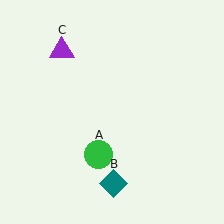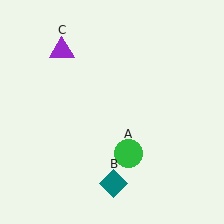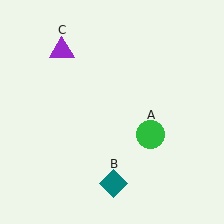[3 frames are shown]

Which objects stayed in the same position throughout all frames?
Teal diamond (object B) and purple triangle (object C) remained stationary.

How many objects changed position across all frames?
1 object changed position: green circle (object A).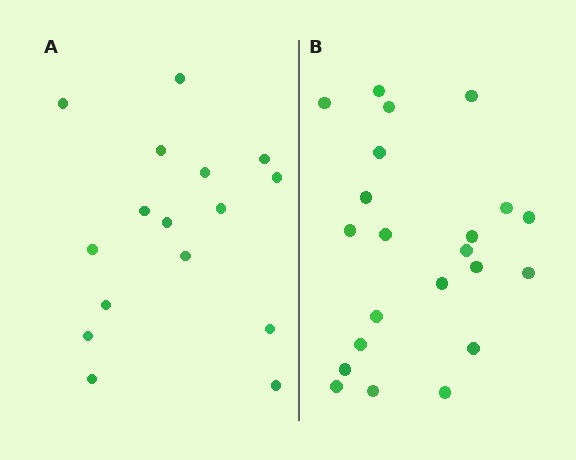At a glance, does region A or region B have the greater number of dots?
Region B (the right region) has more dots.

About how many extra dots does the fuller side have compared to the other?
Region B has about 6 more dots than region A.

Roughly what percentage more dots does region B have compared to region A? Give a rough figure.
About 40% more.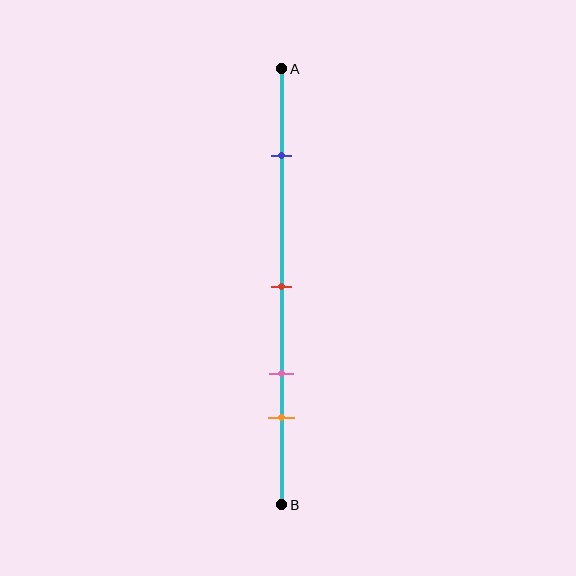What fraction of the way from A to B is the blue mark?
The blue mark is approximately 20% (0.2) of the way from A to B.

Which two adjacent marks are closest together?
The pink and orange marks are the closest adjacent pair.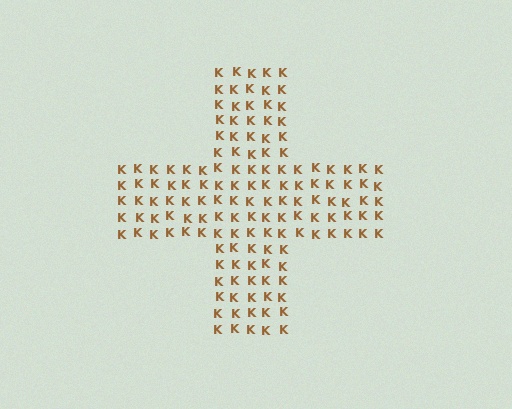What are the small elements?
The small elements are letter K's.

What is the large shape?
The large shape is a cross.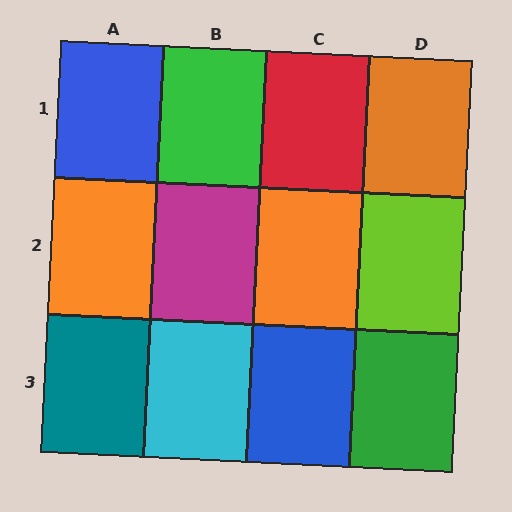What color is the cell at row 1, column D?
Orange.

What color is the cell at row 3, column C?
Blue.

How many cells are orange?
3 cells are orange.